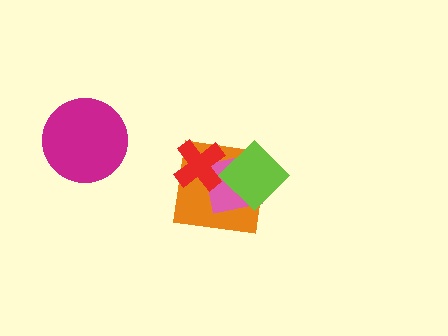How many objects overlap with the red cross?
2 objects overlap with the red cross.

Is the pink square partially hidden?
Yes, it is partially covered by another shape.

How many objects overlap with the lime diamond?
2 objects overlap with the lime diamond.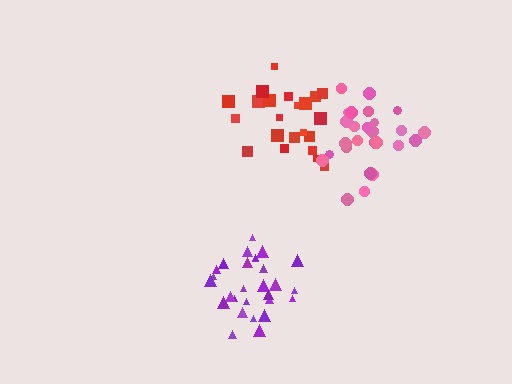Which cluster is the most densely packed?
Pink.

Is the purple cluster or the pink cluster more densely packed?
Pink.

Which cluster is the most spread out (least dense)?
Red.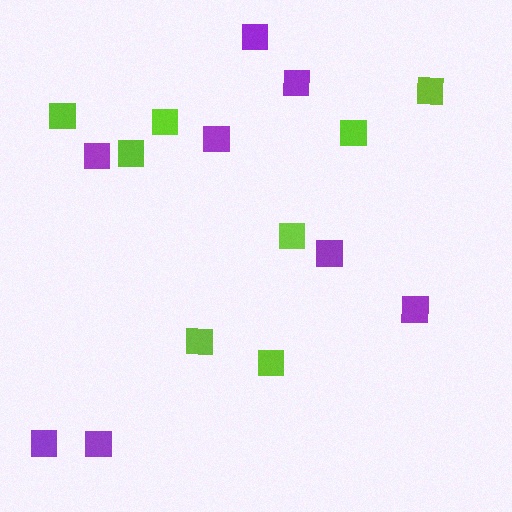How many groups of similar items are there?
There are 2 groups: one group of lime squares (8) and one group of purple squares (8).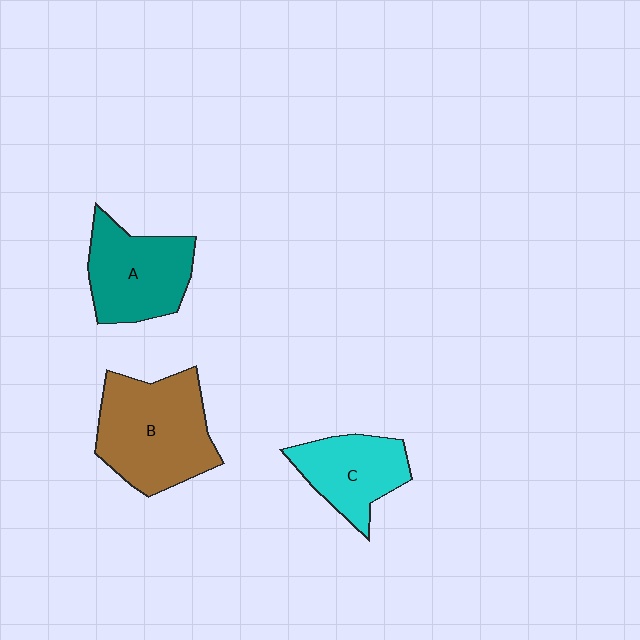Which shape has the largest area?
Shape B (brown).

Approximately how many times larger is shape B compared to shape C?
Approximately 1.6 times.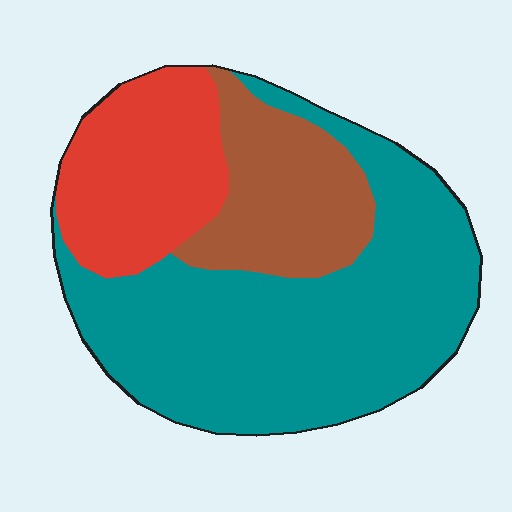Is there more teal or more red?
Teal.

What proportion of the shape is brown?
Brown takes up between a sixth and a third of the shape.